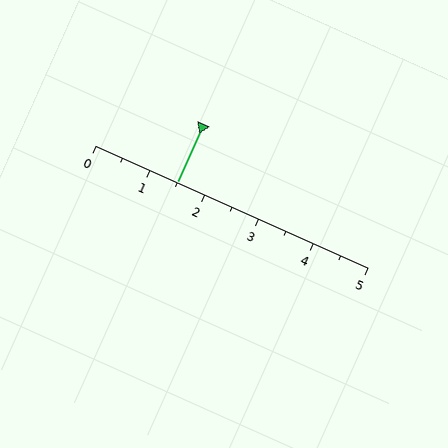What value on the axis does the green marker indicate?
The marker indicates approximately 1.5.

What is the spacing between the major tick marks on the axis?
The major ticks are spaced 1 apart.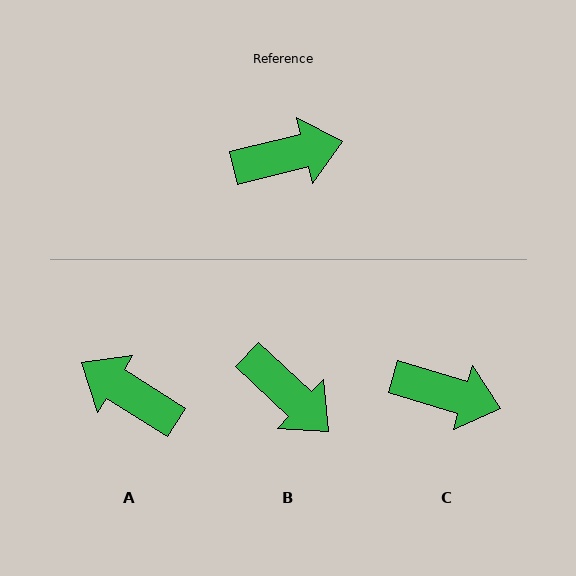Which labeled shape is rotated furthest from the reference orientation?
A, about 134 degrees away.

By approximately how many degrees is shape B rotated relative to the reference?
Approximately 57 degrees clockwise.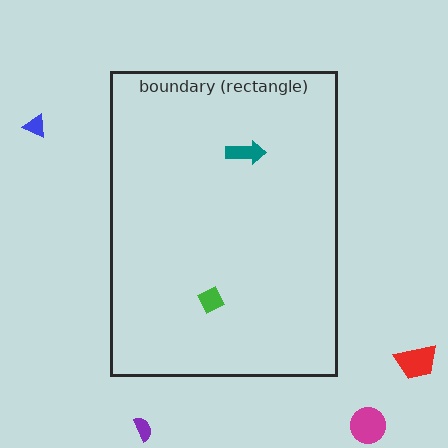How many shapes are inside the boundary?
2 inside, 4 outside.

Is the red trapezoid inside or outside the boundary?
Outside.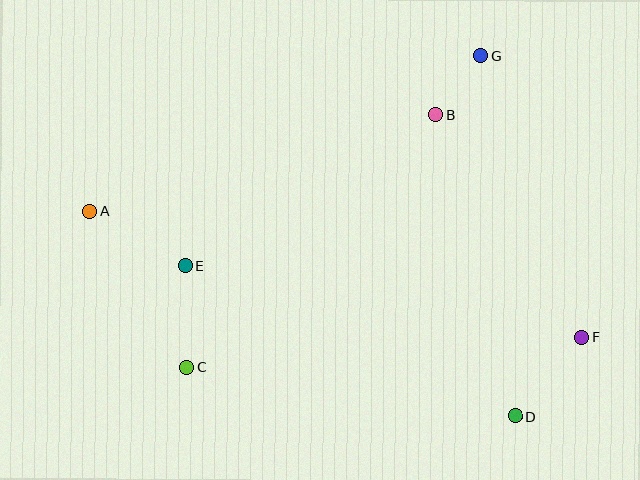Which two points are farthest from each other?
Points A and F are farthest from each other.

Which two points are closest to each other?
Points B and G are closest to each other.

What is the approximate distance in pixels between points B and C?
The distance between B and C is approximately 355 pixels.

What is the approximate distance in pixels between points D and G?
The distance between D and G is approximately 362 pixels.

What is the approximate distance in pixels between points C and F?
The distance between C and F is approximately 397 pixels.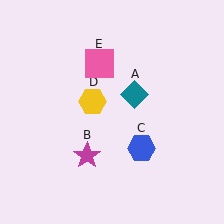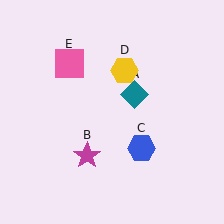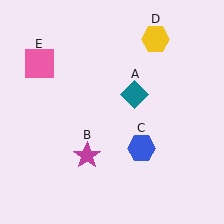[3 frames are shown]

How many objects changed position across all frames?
2 objects changed position: yellow hexagon (object D), pink square (object E).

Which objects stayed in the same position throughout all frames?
Teal diamond (object A) and magenta star (object B) and blue hexagon (object C) remained stationary.